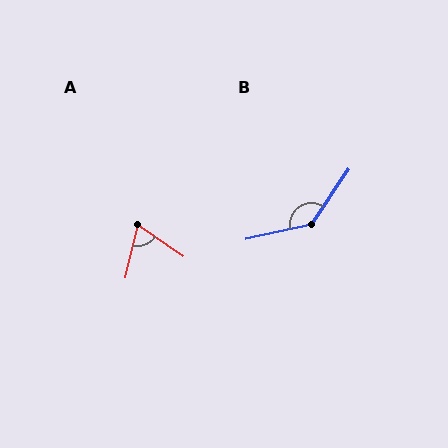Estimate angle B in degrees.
Approximately 136 degrees.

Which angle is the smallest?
A, at approximately 68 degrees.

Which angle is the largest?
B, at approximately 136 degrees.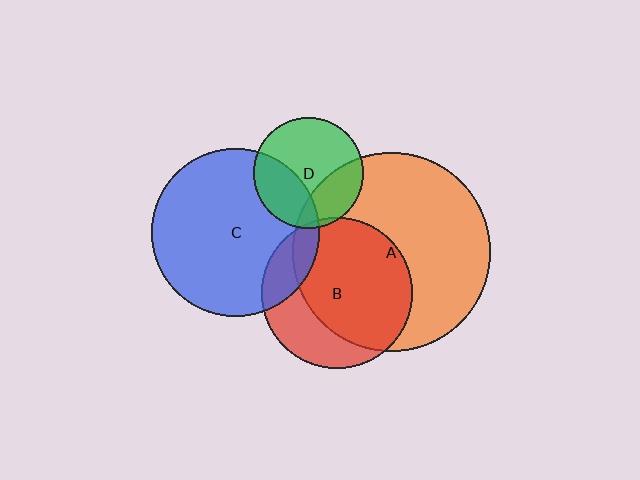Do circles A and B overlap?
Yes.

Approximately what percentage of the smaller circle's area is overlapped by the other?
Approximately 65%.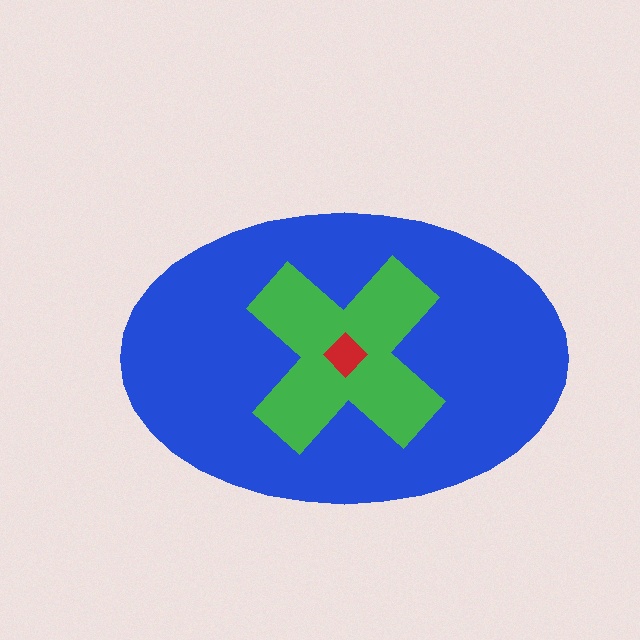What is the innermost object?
The red diamond.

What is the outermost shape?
The blue ellipse.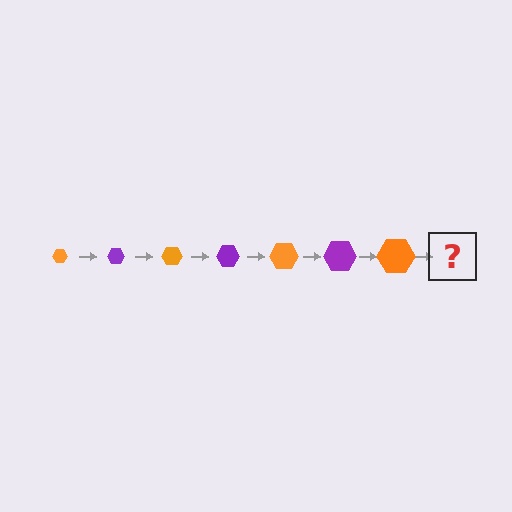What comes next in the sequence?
The next element should be a purple hexagon, larger than the previous one.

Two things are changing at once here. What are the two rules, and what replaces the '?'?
The two rules are that the hexagon grows larger each step and the color cycles through orange and purple. The '?' should be a purple hexagon, larger than the previous one.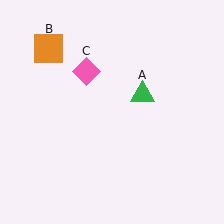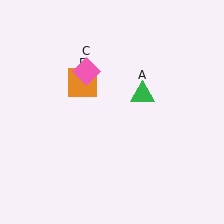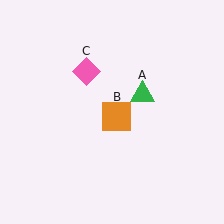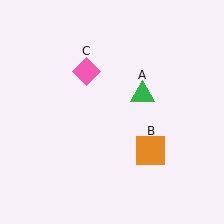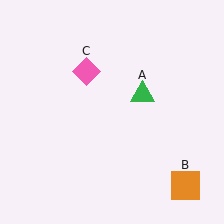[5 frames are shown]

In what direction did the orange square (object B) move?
The orange square (object B) moved down and to the right.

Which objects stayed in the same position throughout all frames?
Green triangle (object A) and pink diamond (object C) remained stationary.